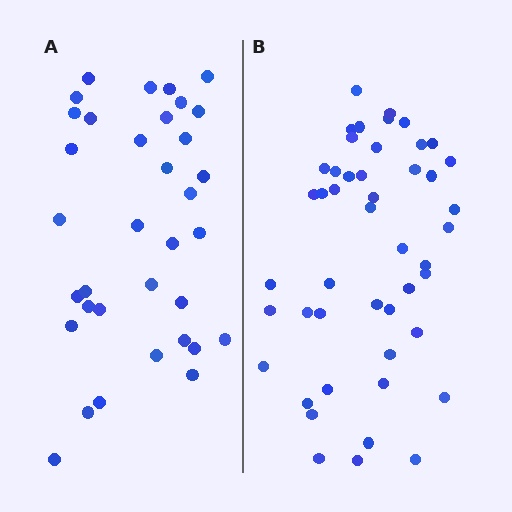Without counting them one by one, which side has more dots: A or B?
Region B (the right region) has more dots.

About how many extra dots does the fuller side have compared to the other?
Region B has roughly 12 or so more dots than region A.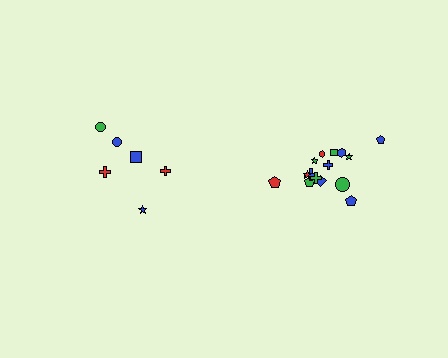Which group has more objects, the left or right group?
The right group.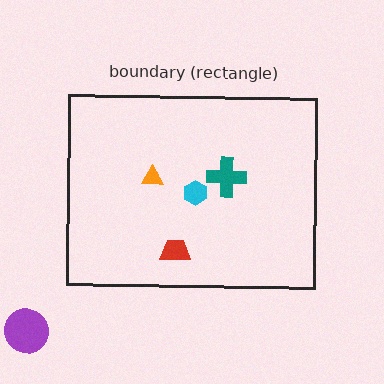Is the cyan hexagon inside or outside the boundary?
Inside.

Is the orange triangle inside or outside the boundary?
Inside.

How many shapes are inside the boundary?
4 inside, 1 outside.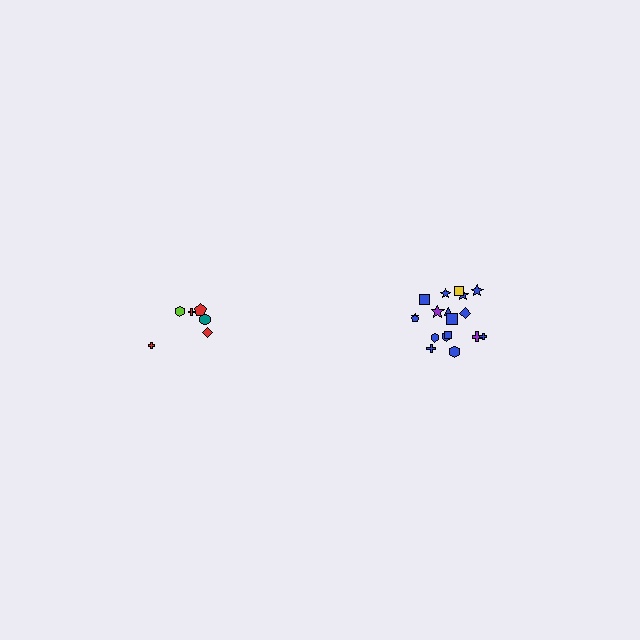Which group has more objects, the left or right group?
The right group.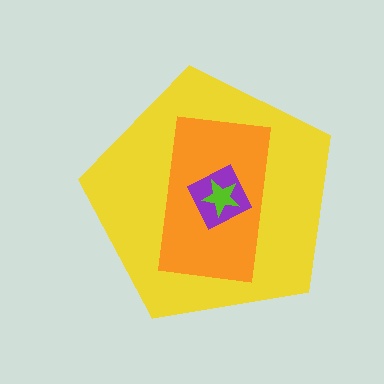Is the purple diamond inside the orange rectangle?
Yes.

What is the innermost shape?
The lime star.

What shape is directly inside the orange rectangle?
The purple diamond.